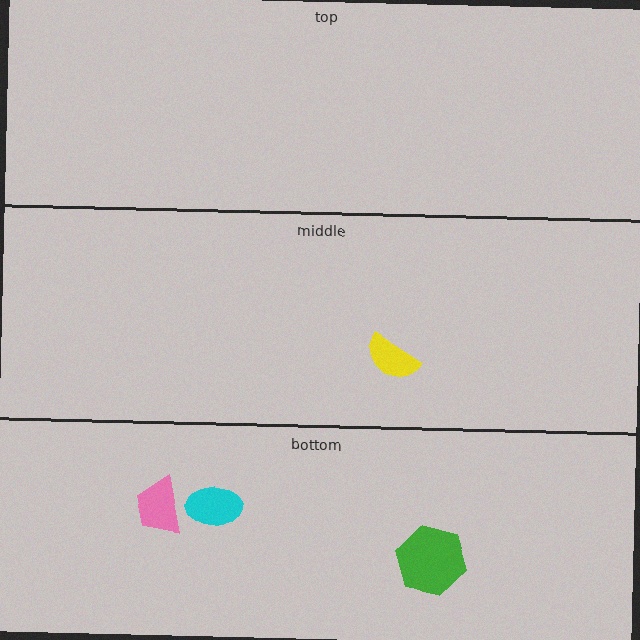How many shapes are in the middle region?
1.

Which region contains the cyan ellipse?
The bottom region.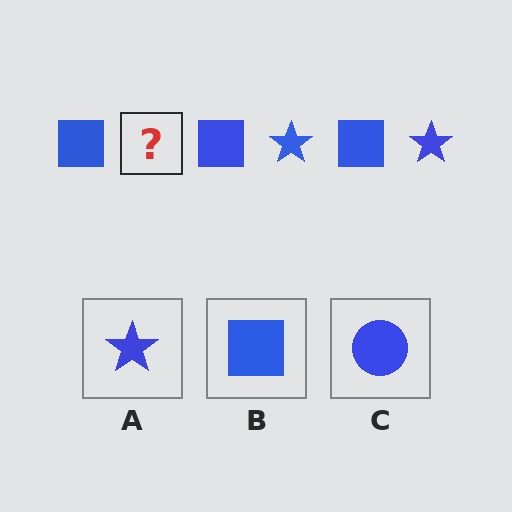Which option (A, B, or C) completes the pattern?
A.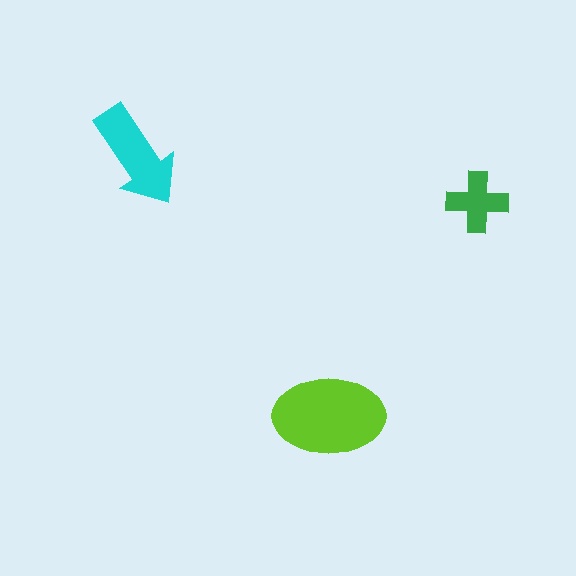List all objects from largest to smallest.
The lime ellipse, the cyan arrow, the green cross.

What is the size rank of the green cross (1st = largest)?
3rd.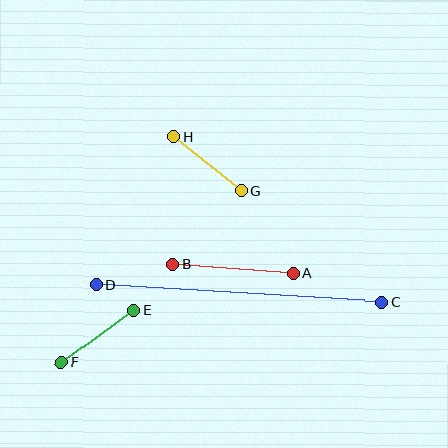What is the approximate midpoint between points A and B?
The midpoint is at approximately (233, 269) pixels.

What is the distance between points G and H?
The distance is approximately 86 pixels.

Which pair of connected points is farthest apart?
Points C and D are farthest apart.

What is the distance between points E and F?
The distance is approximately 89 pixels.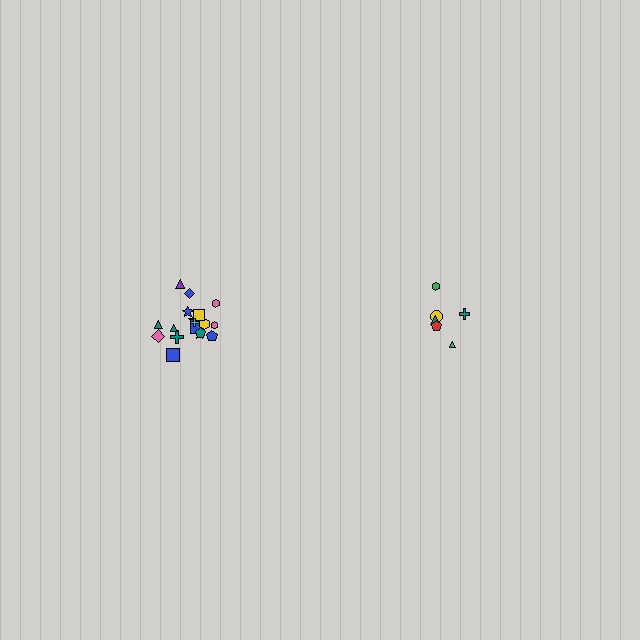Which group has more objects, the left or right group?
The left group.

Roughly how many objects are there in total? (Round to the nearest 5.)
Roughly 25 objects in total.